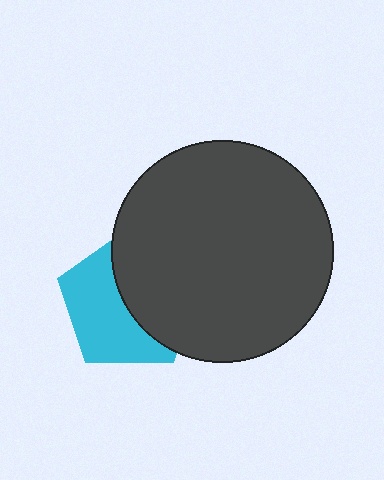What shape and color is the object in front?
The object in front is a dark gray circle.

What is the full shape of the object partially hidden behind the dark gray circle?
The partially hidden object is a cyan pentagon.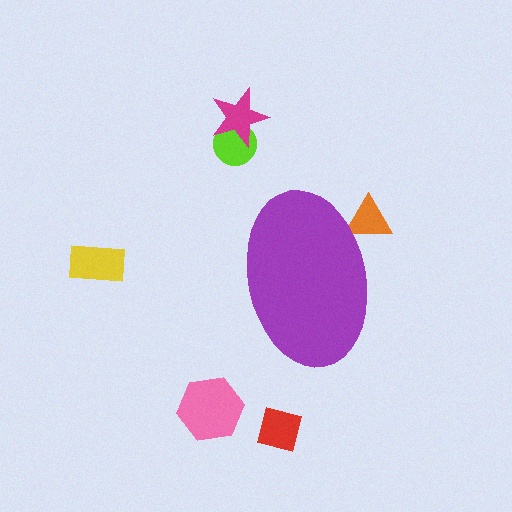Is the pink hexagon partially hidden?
No, the pink hexagon is fully visible.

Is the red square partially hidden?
No, the red square is fully visible.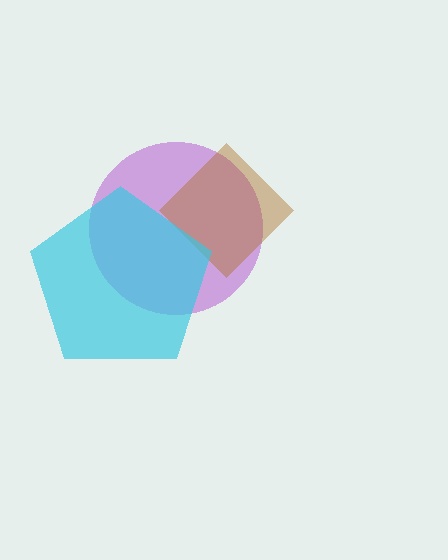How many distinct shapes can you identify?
There are 3 distinct shapes: a purple circle, a brown diamond, a cyan pentagon.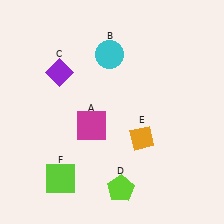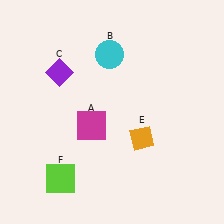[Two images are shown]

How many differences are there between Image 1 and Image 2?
There is 1 difference between the two images.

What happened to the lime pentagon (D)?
The lime pentagon (D) was removed in Image 2. It was in the bottom-right area of Image 1.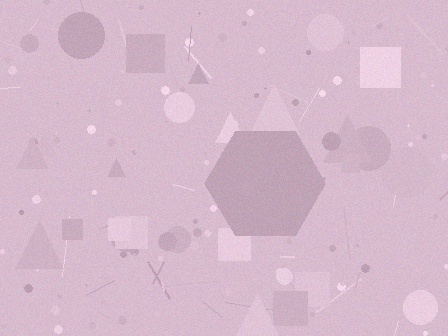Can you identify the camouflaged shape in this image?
The camouflaged shape is a hexagon.